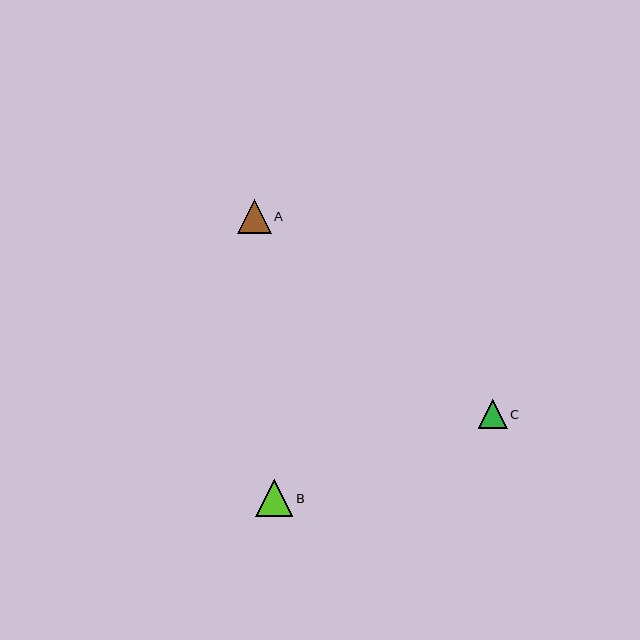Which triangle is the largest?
Triangle B is the largest with a size of approximately 37 pixels.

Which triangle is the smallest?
Triangle C is the smallest with a size of approximately 29 pixels.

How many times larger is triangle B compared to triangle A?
Triangle B is approximately 1.1 times the size of triangle A.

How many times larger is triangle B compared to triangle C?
Triangle B is approximately 1.3 times the size of triangle C.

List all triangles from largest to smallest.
From largest to smallest: B, A, C.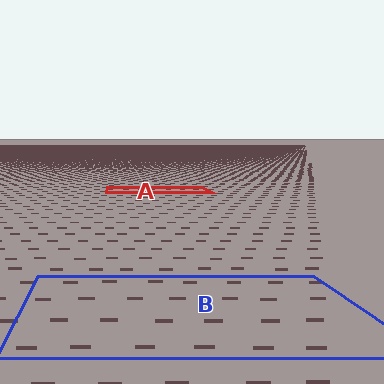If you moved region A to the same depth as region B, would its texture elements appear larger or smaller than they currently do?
They would appear larger. At a closer depth, the same texture elements are projected at a bigger on-screen size.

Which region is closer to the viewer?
Region B is closer. The texture elements there are larger and more spread out.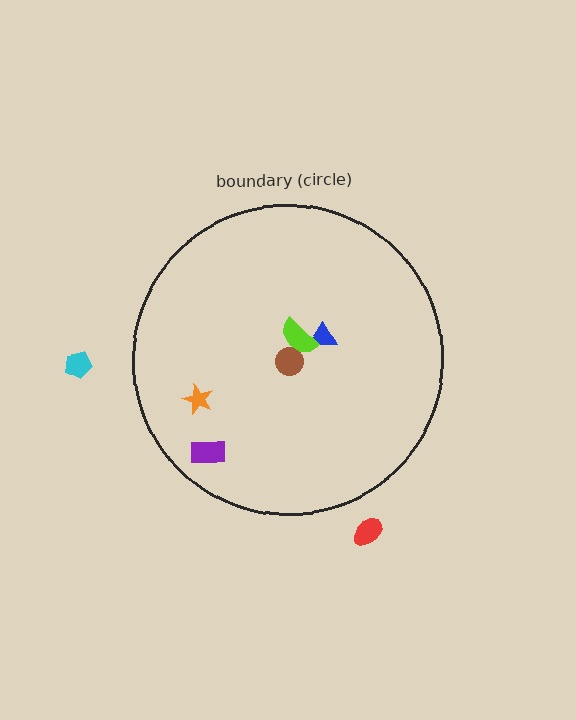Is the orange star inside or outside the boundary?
Inside.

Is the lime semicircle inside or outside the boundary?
Inside.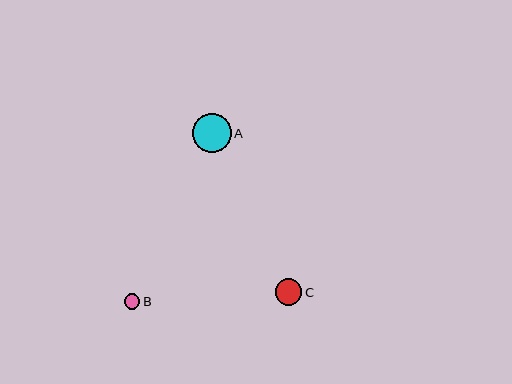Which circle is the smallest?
Circle B is the smallest with a size of approximately 16 pixels.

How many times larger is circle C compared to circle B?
Circle C is approximately 1.7 times the size of circle B.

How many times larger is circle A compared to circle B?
Circle A is approximately 2.4 times the size of circle B.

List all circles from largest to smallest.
From largest to smallest: A, C, B.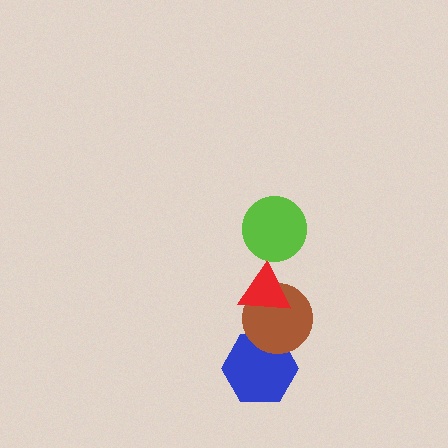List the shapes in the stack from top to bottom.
From top to bottom: the lime circle, the red triangle, the brown circle, the blue hexagon.